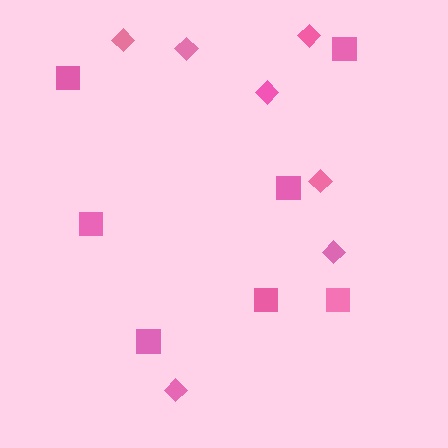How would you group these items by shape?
There are 2 groups: one group of squares (7) and one group of diamonds (7).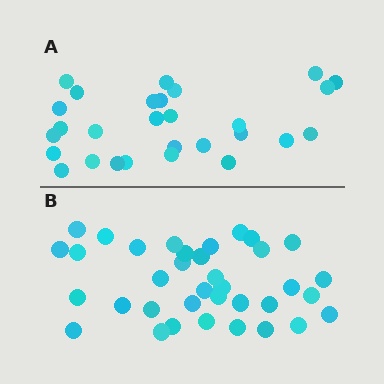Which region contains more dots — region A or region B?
Region B (the bottom region) has more dots.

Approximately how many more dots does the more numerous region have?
Region B has roughly 8 or so more dots than region A.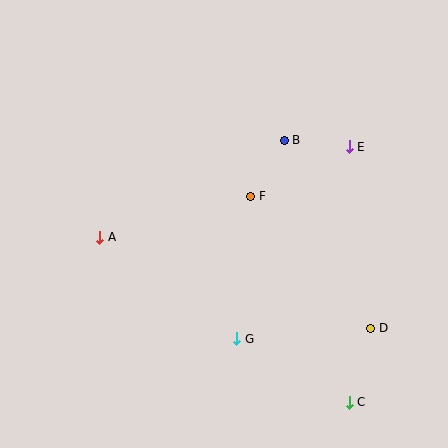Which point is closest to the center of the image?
Point F at (251, 196) is closest to the center.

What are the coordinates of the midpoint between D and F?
The midpoint between D and F is at (311, 262).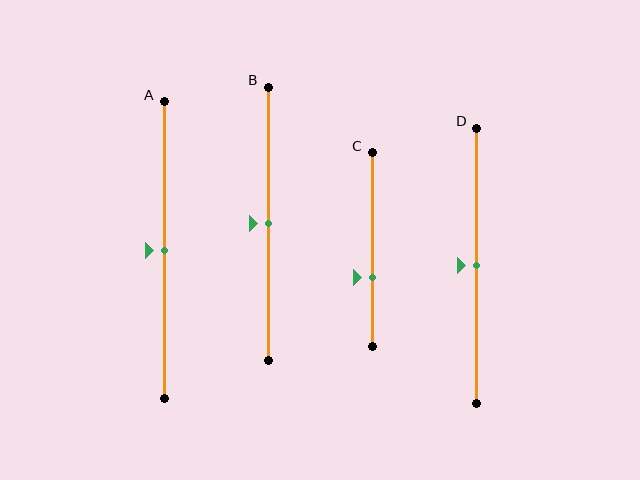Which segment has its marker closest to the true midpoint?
Segment A has its marker closest to the true midpoint.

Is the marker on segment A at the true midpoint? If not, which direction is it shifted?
Yes, the marker on segment A is at the true midpoint.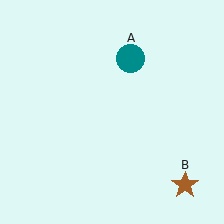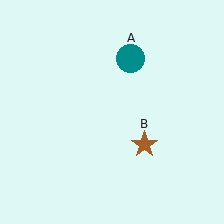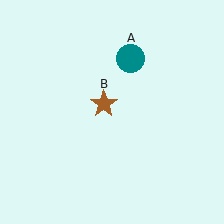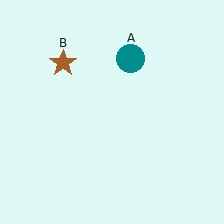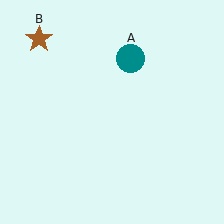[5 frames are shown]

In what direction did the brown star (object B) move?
The brown star (object B) moved up and to the left.